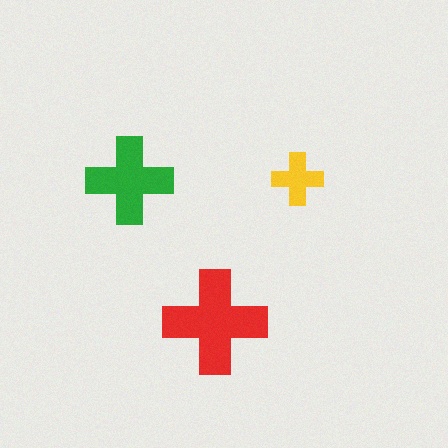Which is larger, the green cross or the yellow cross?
The green one.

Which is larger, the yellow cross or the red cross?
The red one.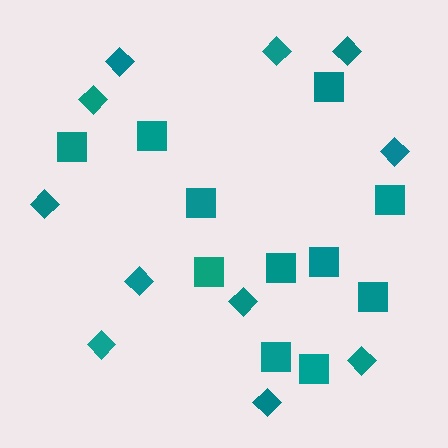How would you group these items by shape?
There are 2 groups: one group of squares (11) and one group of diamonds (11).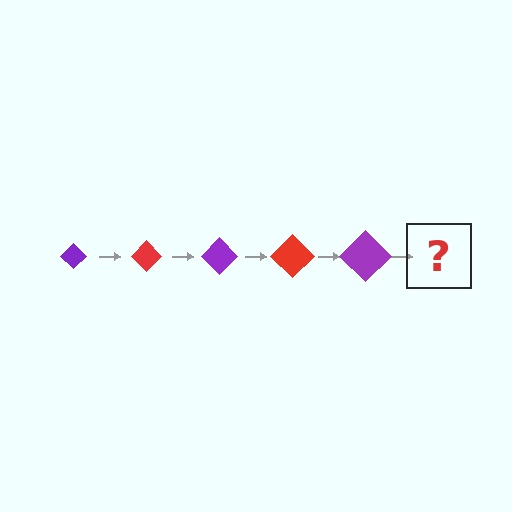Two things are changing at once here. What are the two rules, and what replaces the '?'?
The two rules are that the diamond grows larger each step and the color cycles through purple and red. The '?' should be a red diamond, larger than the previous one.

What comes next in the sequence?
The next element should be a red diamond, larger than the previous one.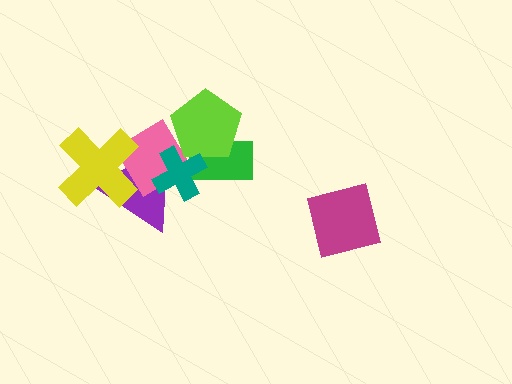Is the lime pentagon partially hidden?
Yes, it is partially covered by another shape.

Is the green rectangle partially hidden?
Yes, it is partially covered by another shape.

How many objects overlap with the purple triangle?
3 objects overlap with the purple triangle.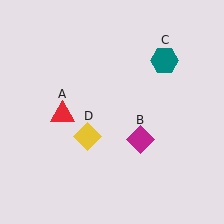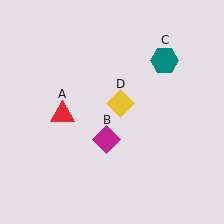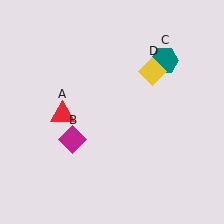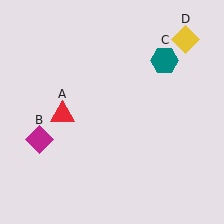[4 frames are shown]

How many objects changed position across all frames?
2 objects changed position: magenta diamond (object B), yellow diamond (object D).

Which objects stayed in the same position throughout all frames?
Red triangle (object A) and teal hexagon (object C) remained stationary.